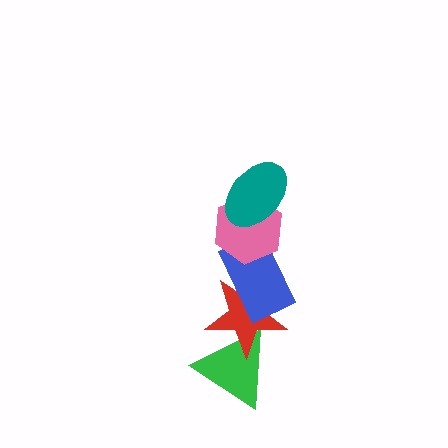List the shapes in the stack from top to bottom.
From top to bottom: the teal ellipse, the pink hexagon, the blue rectangle, the red star, the green triangle.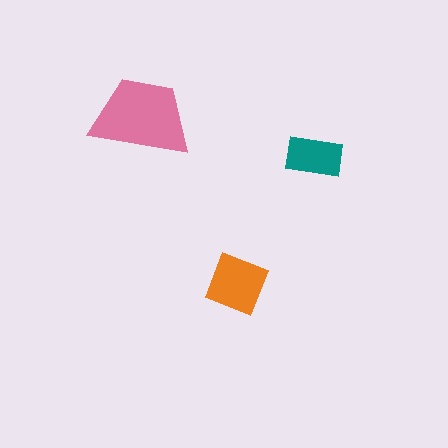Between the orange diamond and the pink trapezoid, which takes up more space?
The pink trapezoid.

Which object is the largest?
The pink trapezoid.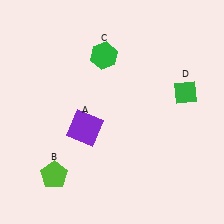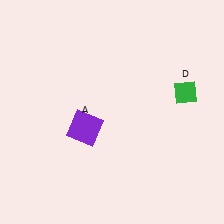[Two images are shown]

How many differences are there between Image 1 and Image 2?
There are 2 differences between the two images.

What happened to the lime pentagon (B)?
The lime pentagon (B) was removed in Image 2. It was in the bottom-left area of Image 1.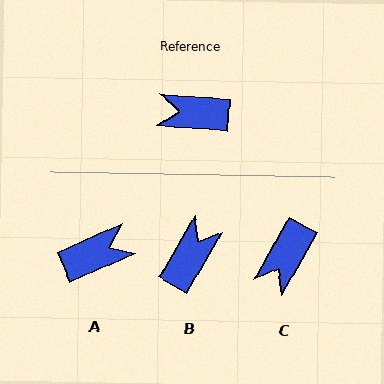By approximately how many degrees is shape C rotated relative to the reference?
Approximately 65 degrees counter-clockwise.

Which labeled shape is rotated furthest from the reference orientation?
A, about 152 degrees away.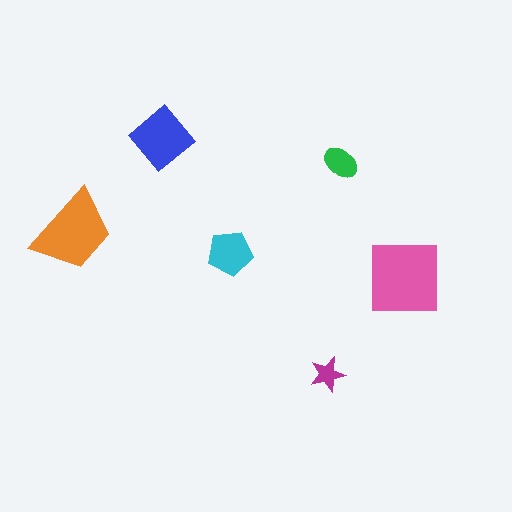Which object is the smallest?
The magenta star.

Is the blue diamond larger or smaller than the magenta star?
Larger.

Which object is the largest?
The pink square.